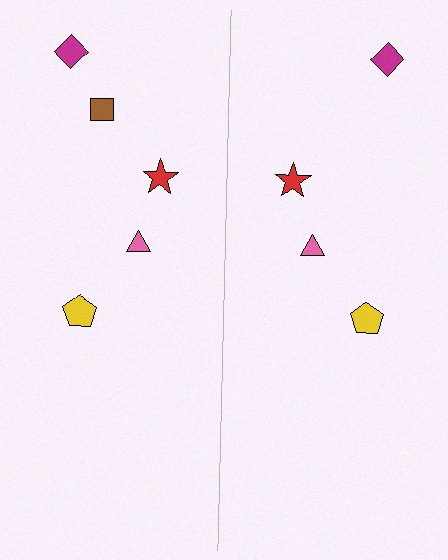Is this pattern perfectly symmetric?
No, the pattern is not perfectly symmetric. A brown square is missing from the right side.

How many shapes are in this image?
There are 9 shapes in this image.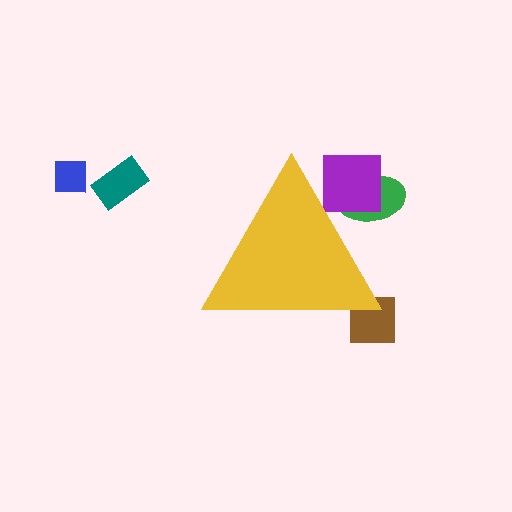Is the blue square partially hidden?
No, the blue square is fully visible.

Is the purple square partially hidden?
Yes, the purple square is partially hidden behind the yellow triangle.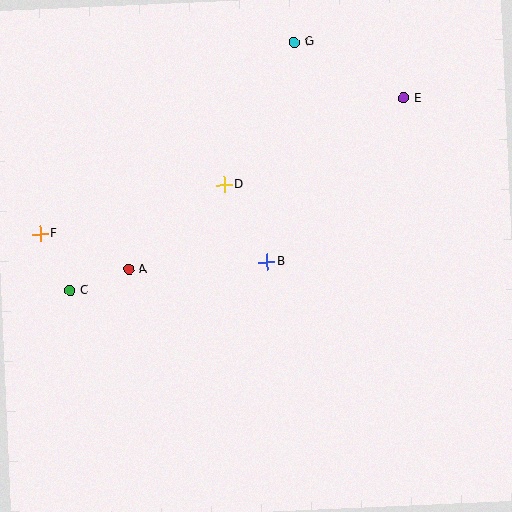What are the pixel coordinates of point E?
Point E is at (404, 98).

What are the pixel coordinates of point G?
Point G is at (294, 42).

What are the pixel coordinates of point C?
Point C is at (70, 290).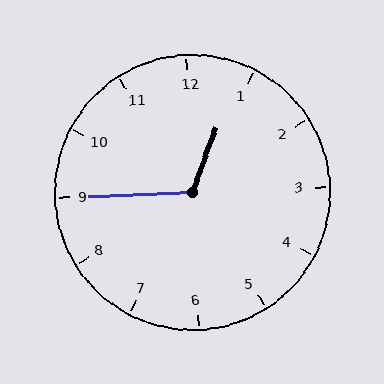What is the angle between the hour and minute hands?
Approximately 112 degrees.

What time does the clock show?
12:45.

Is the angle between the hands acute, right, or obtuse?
It is obtuse.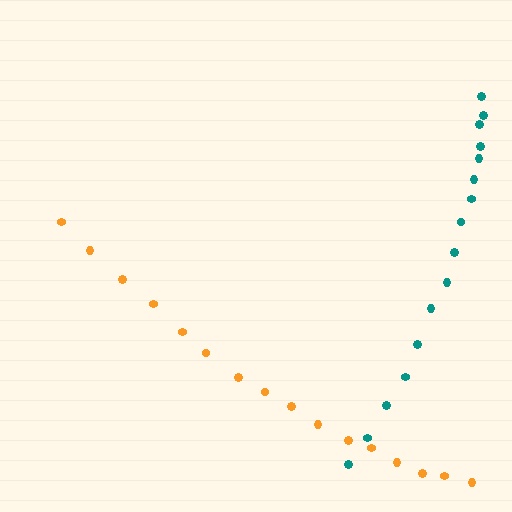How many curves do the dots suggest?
There are 2 distinct paths.